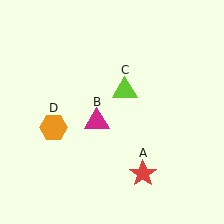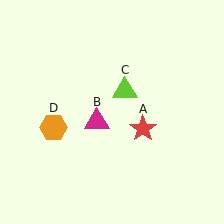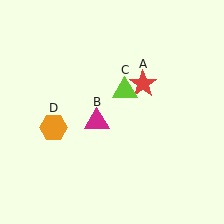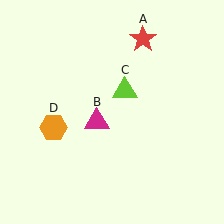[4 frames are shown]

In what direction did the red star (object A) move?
The red star (object A) moved up.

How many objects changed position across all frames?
1 object changed position: red star (object A).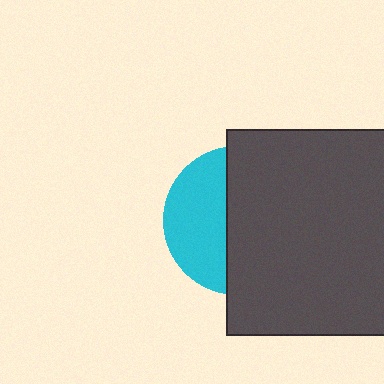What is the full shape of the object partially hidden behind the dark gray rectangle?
The partially hidden object is a cyan circle.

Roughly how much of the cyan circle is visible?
A small part of it is visible (roughly 40%).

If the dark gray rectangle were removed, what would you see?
You would see the complete cyan circle.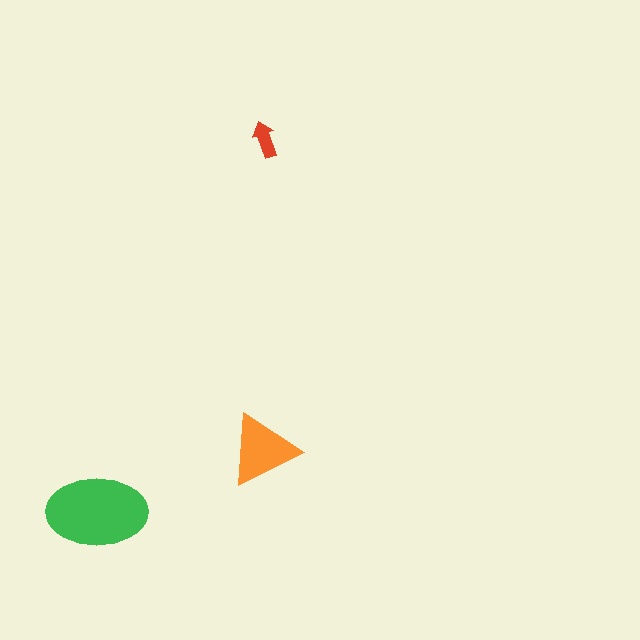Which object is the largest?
The green ellipse.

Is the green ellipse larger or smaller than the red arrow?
Larger.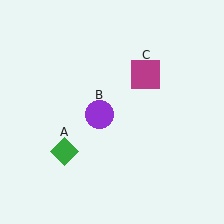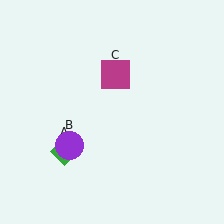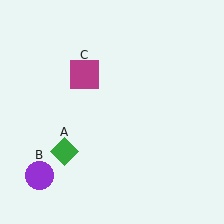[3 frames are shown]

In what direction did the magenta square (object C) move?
The magenta square (object C) moved left.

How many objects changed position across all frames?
2 objects changed position: purple circle (object B), magenta square (object C).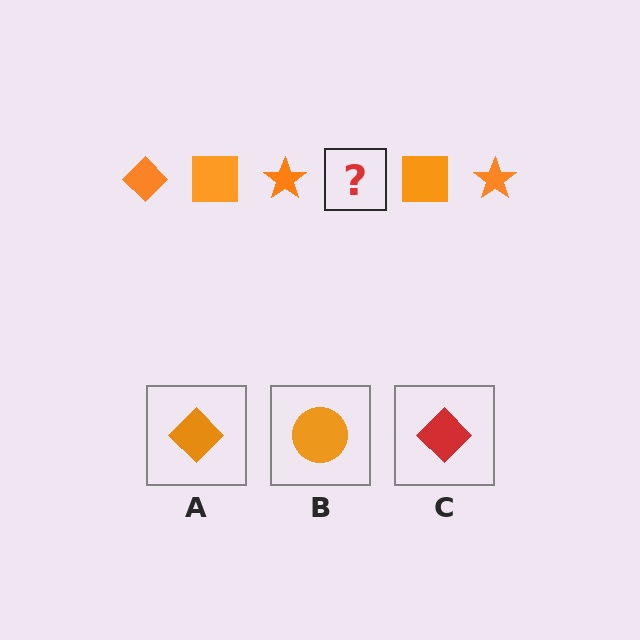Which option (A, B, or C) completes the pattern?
A.